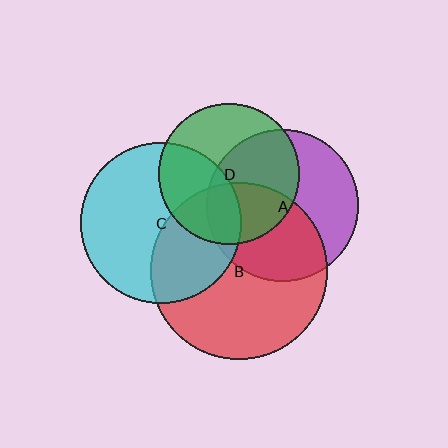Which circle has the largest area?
Circle B (red).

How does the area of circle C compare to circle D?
Approximately 1.3 times.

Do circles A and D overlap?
Yes.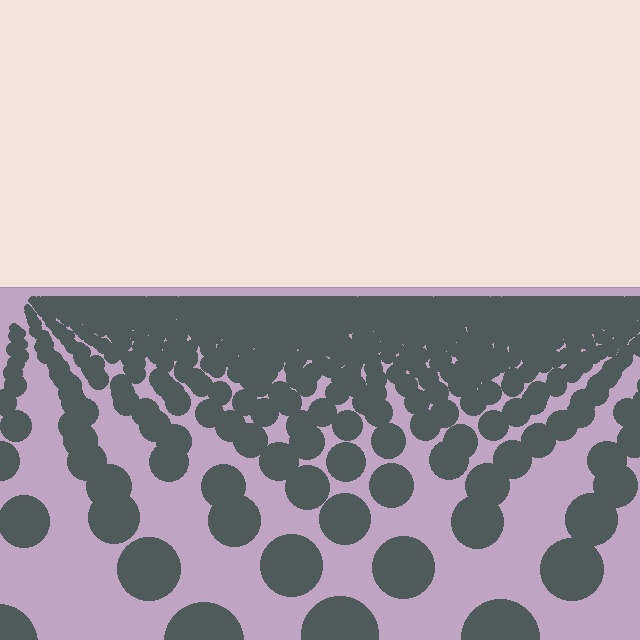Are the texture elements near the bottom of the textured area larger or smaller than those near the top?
Larger. Near the bottom, elements are closer to the viewer and appear at a bigger on-screen size.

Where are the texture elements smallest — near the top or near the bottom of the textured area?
Near the top.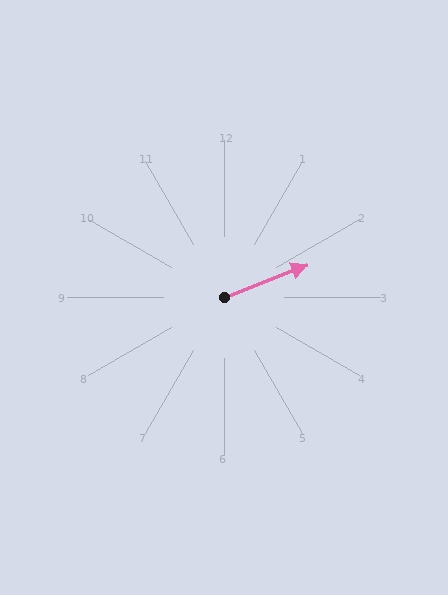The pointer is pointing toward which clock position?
Roughly 2 o'clock.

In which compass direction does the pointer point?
East.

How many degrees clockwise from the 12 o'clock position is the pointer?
Approximately 69 degrees.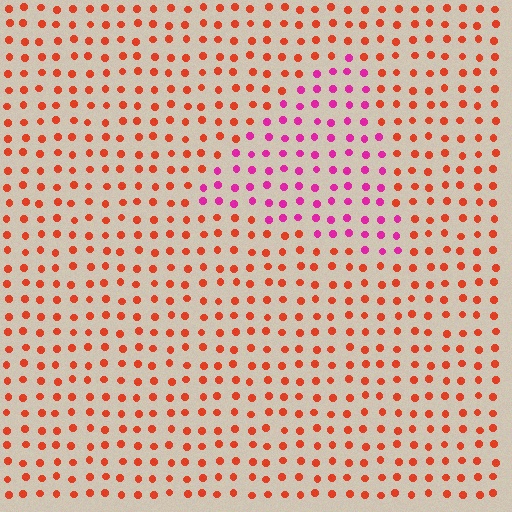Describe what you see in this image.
The image is filled with small red elements in a uniform arrangement. A triangle-shaped region is visible where the elements are tinted to a slightly different hue, forming a subtle color boundary.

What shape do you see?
I see a triangle.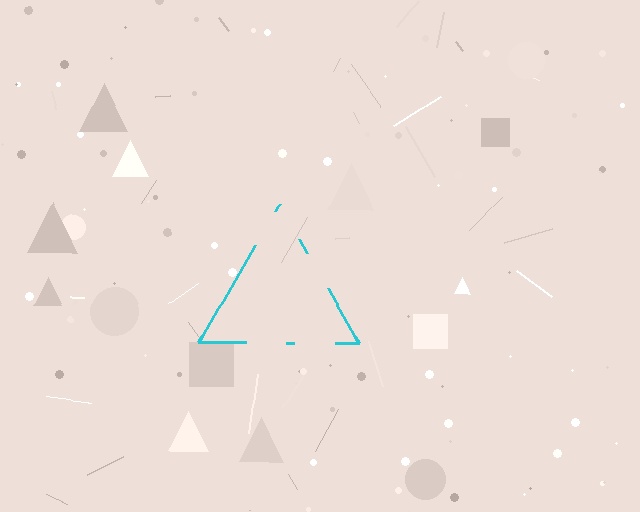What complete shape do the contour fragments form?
The contour fragments form a triangle.